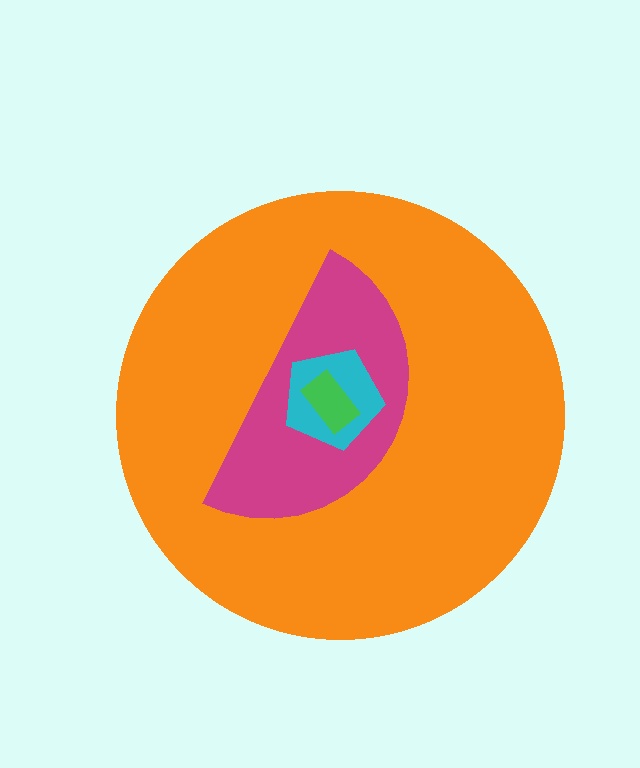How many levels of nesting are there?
4.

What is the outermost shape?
The orange circle.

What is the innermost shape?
The green rectangle.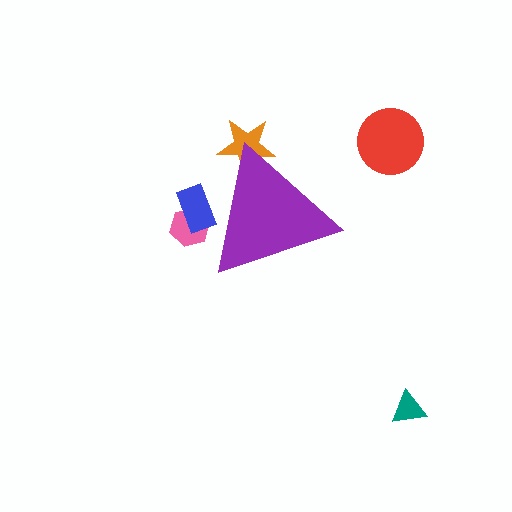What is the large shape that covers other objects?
A purple triangle.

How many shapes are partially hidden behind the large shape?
3 shapes are partially hidden.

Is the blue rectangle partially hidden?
Yes, the blue rectangle is partially hidden behind the purple triangle.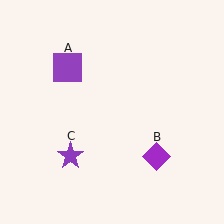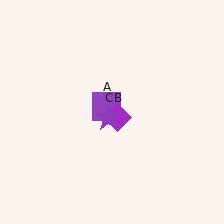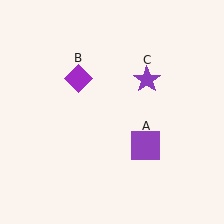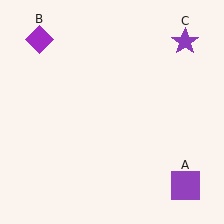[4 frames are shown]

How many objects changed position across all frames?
3 objects changed position: purple square (object A), purple diamond (object B), purple star (object C).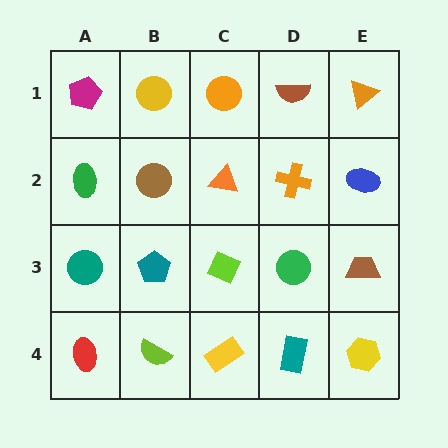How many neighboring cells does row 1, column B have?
3.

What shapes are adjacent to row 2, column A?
A magenta pentagon (row 1, column A), a teal circle (row 3, column A), a brown circle (row 2, column B).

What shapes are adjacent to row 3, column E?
A blue ellipse (row 2, column E), a yellow hexagon (row 4, column E), a green circle (row 3, column D).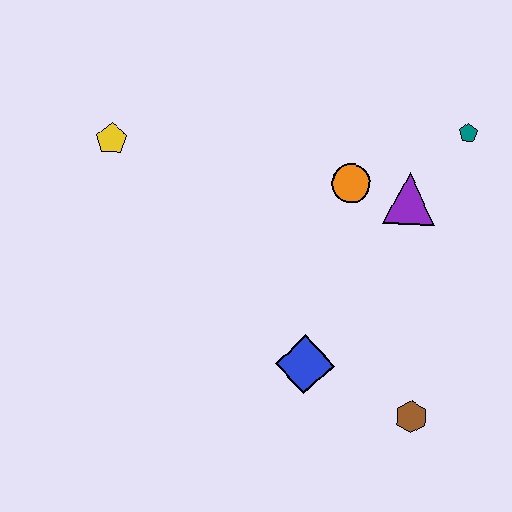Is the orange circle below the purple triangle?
No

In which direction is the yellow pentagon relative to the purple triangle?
The yellow pentagon is to the left of the purple triangle.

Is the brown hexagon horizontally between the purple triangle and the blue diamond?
No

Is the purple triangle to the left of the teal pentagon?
Yes